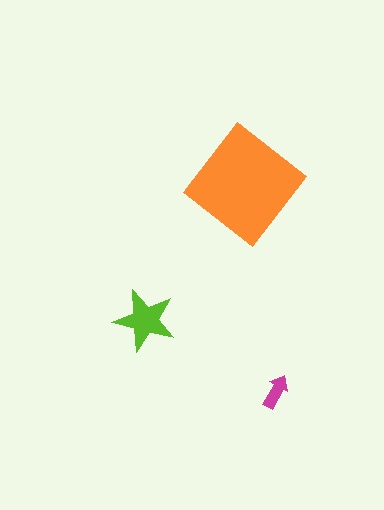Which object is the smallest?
The magenta arrow.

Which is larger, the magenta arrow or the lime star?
The lime star.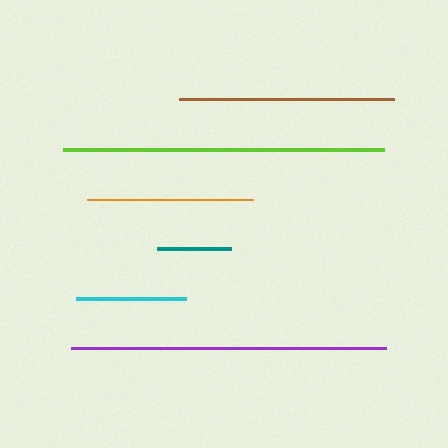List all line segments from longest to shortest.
From longest to shortest: lime, purple, brown, orange, cyan, teal.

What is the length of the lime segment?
The lime segment is approximately 321 pixels long.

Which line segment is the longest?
The lime line is the longest at approximately 321 pixels.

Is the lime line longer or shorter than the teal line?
The lime line is longer than the teal line.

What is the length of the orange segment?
The orange segment is approximately 166 pixels long.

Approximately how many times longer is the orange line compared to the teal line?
The orange line is approximately 2.3 times the length of the teal line.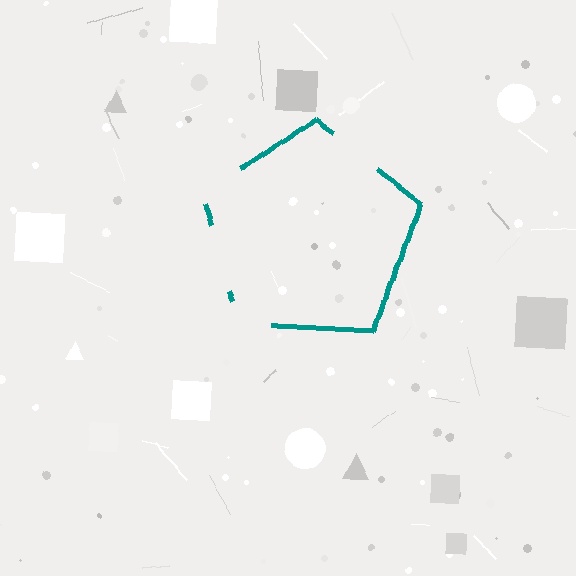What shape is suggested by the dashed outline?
The dashed outline suggests a pentagon.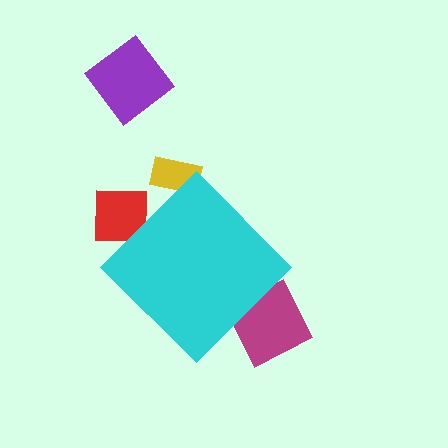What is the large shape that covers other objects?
A cyan diamond.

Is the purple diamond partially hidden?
No, the purple diamond is fully visible.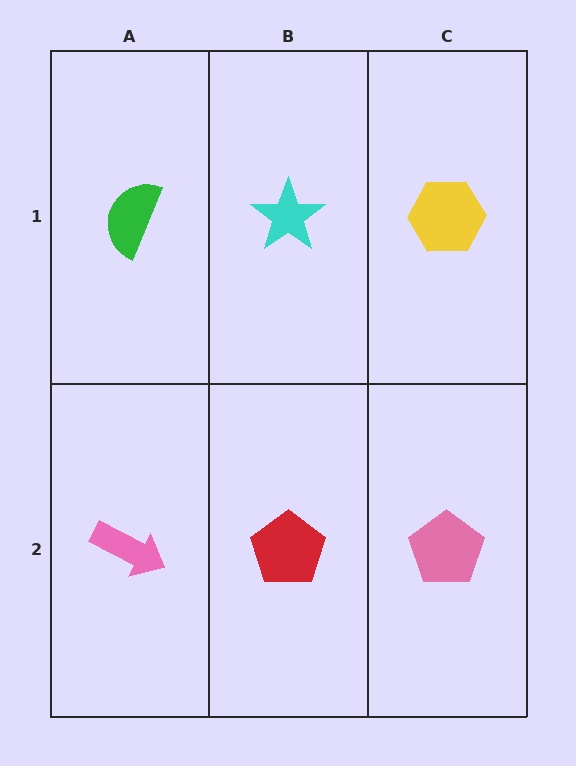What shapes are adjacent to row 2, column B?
A cyan star (row 1, column B), a pink arrow (row 2, column A), a pink pentagon (row 2, column C).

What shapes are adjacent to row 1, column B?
A red pentagon (row 2, column B), a green semicircle (row 1, column A), a yellow hexagon (row 1, column C).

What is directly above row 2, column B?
A cyan star.